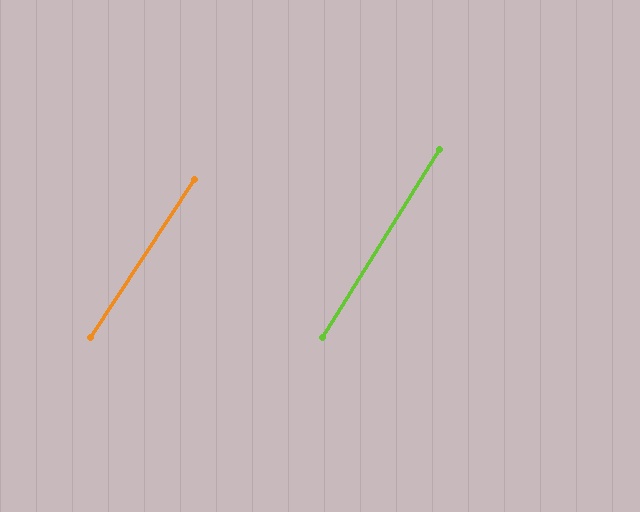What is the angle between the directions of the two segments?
Approximately 1 degree.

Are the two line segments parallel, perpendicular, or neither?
Parallel — their directions differ by only 1.3°.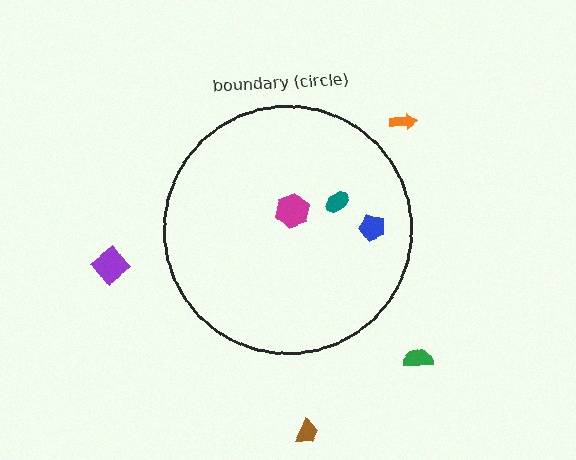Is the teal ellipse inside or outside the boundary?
Inside.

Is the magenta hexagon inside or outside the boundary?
Inside.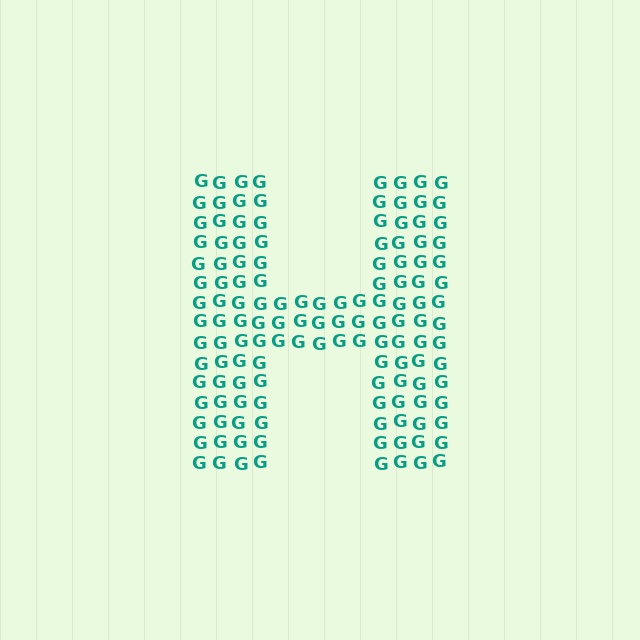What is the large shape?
The large shape is the letter H.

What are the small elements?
The small elements are letter G's.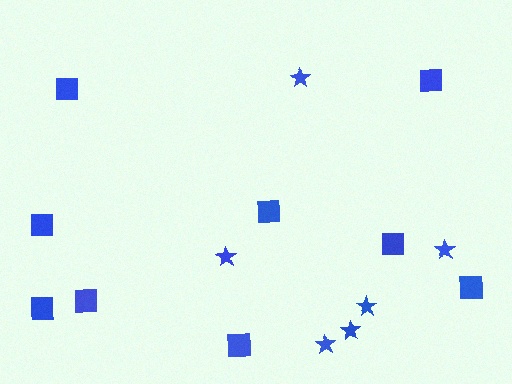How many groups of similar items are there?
There are 2 groups: one group of squares (9) and one group of stars (6).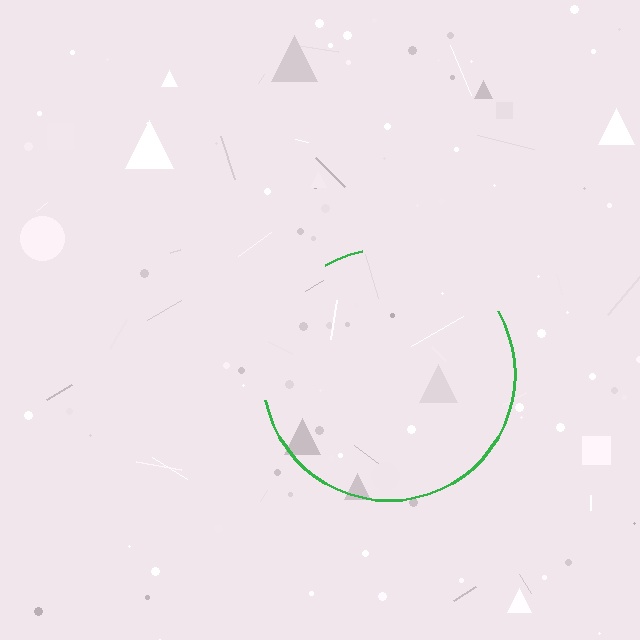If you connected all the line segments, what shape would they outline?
They would outline a circle.